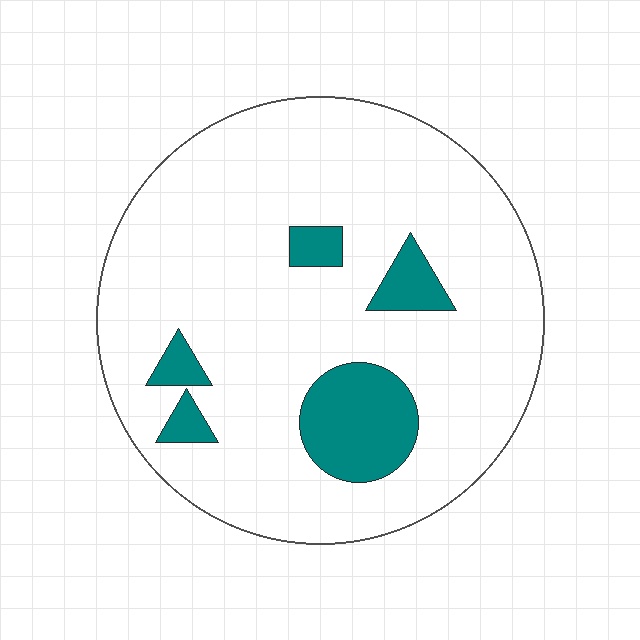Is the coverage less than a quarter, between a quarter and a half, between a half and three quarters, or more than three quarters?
Less than a quarter.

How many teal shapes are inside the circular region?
5.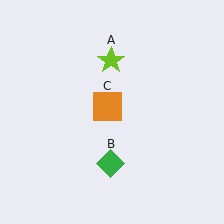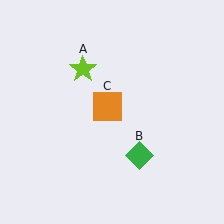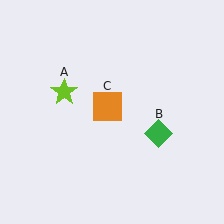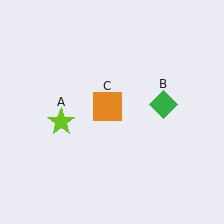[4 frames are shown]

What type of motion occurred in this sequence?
The lime star (object A), green diamond (object B) rotated counterclockwise around the center of the scene.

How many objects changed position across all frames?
2 objects changed position: lime star (object A), green diamond (object B).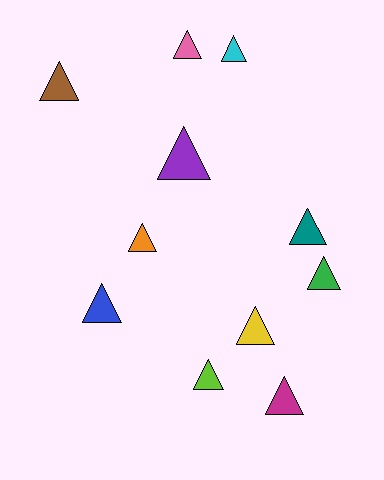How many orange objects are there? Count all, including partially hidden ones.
There is 1 orange object.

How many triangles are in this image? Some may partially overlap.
There are 11 triangles.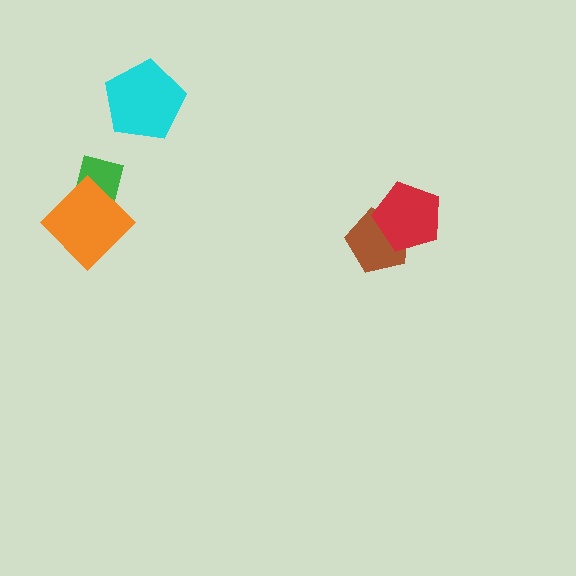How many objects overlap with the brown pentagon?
1 object overlaps with the brown pentagon.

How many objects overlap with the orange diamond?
1 object overlaps with the orange diamond.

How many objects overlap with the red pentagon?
1 object overlaps with the red pentagon.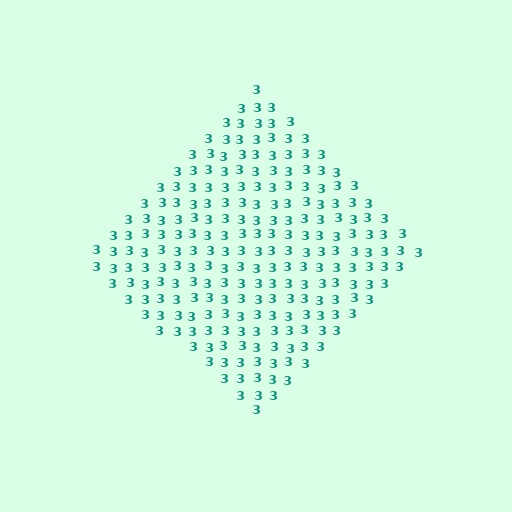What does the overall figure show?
The overall figure shows a diamond.